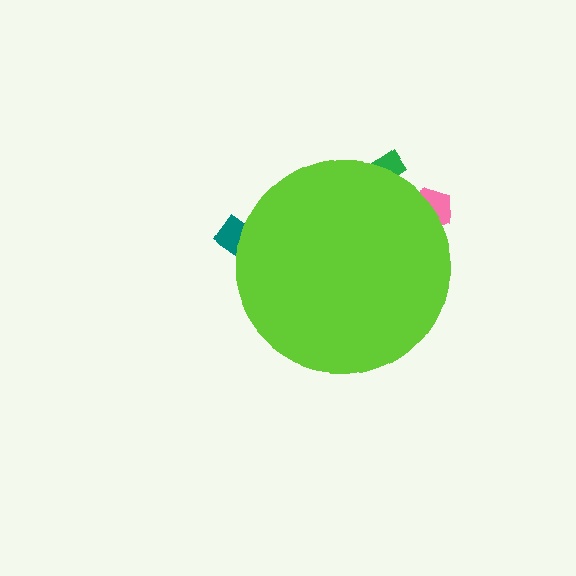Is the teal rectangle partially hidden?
Yes, the teal rectangle is partially hidden behind the lime circle.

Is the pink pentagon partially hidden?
Yes, the pink pentagon is partially hidden behind the lime circle.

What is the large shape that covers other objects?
A lime circle.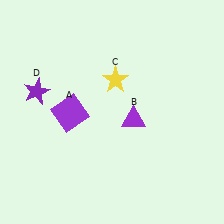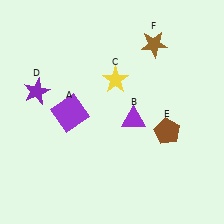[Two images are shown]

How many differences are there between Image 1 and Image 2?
There are 2 differences between the two images.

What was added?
A brown pentagon (E), a brown star (F) were added in Image 2.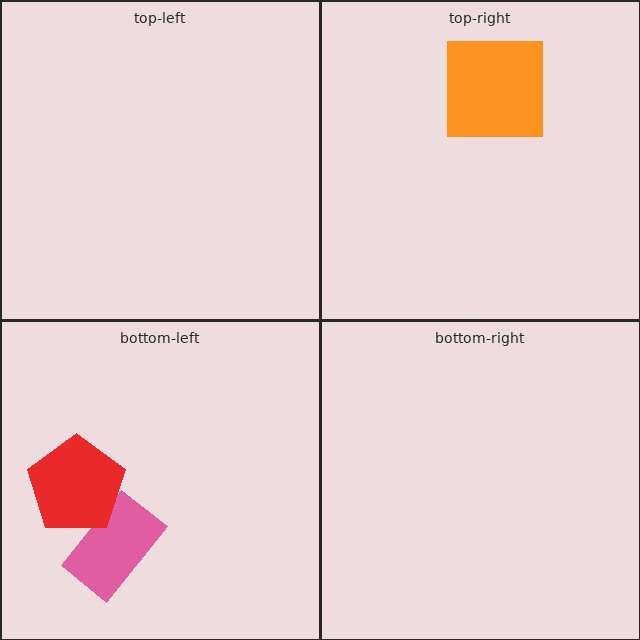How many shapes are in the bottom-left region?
2.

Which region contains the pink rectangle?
The bottom-left region.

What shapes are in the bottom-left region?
The pink rectangle, the red pentagon.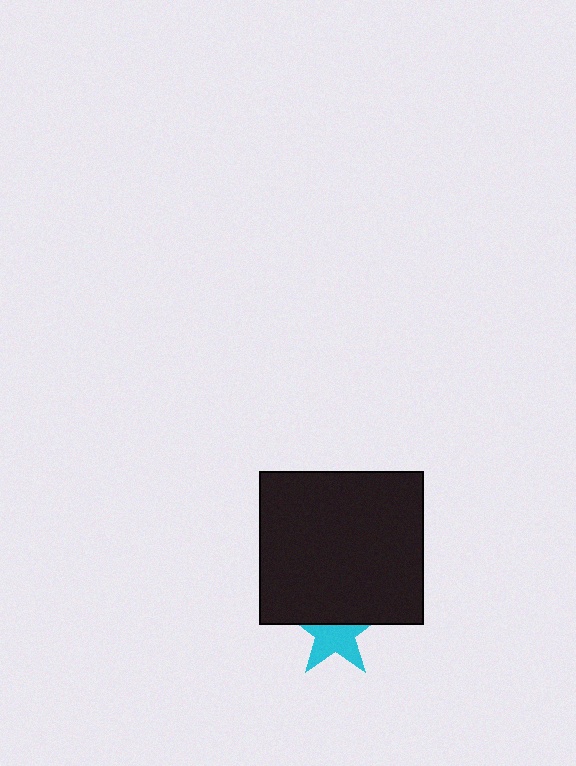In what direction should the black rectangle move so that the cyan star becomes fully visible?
The black rectangle should move up. That is the shortest direction to clear the overlap and leave the cyan star fully visible.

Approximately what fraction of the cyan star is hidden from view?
Roughly 42% of the cyan star is hidden behind the black rectangle.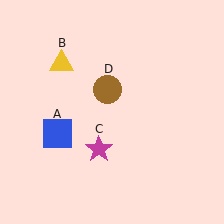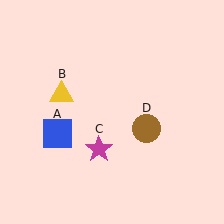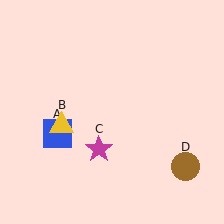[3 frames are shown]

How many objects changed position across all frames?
2 objects changed position: yellow triangle (object B), brown circle (object D).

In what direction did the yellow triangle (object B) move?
The yellow triangle (object B) moved down.